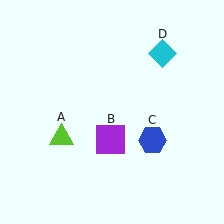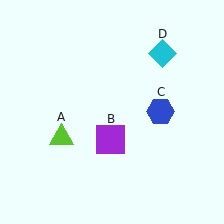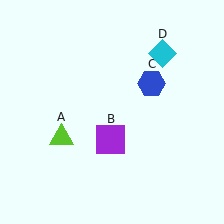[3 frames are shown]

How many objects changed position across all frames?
1 object changed position: blue hexagon (object C).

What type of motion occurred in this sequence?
The blue hexagon (object C) rotated counterclockwise around the center of the scene.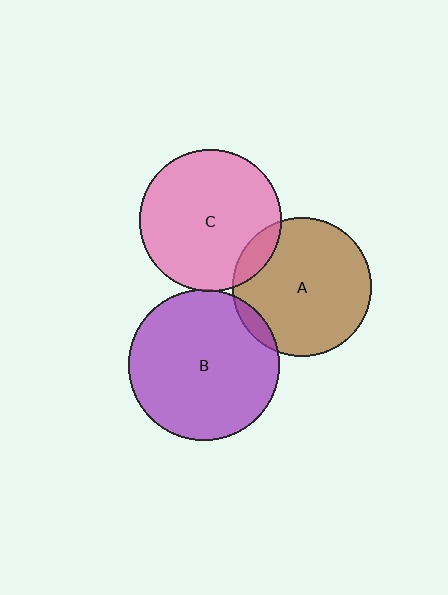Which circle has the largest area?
Circle B (purple).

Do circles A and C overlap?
Yes.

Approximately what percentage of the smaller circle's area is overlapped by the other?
Approximately 10%.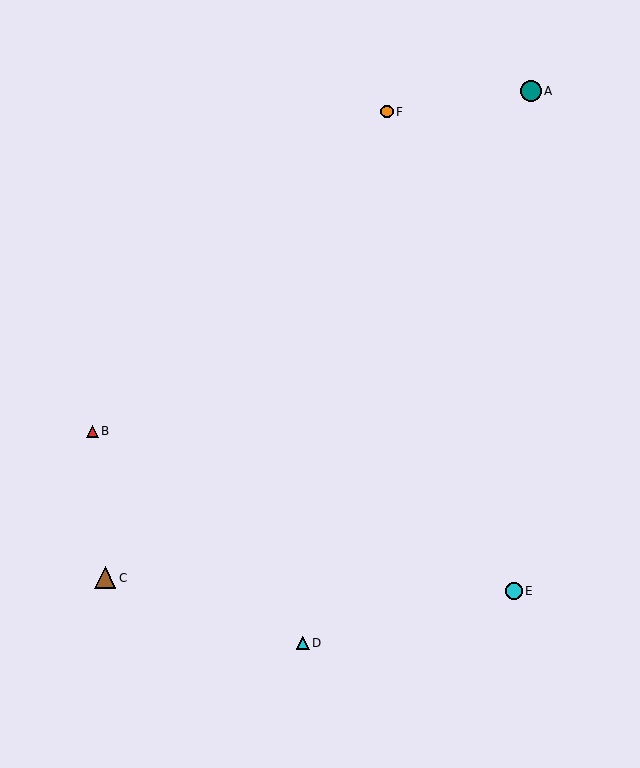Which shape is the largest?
The brown triangle (labeled C) is the largest.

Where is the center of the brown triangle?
The center of the brown triangle is at (105, 578).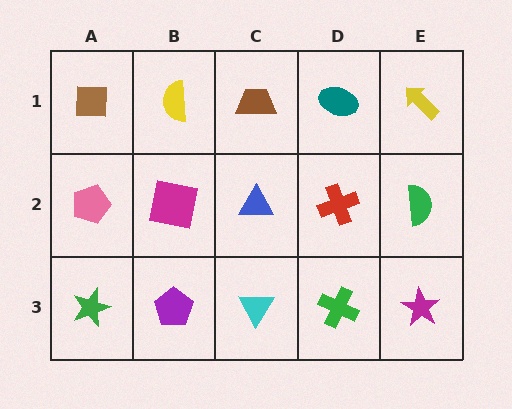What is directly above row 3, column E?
A green semicircle.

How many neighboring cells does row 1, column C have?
3.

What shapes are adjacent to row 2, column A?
A brown square (row 1, column A), a green star (row 3, column A), a magenta square (row 2, column B).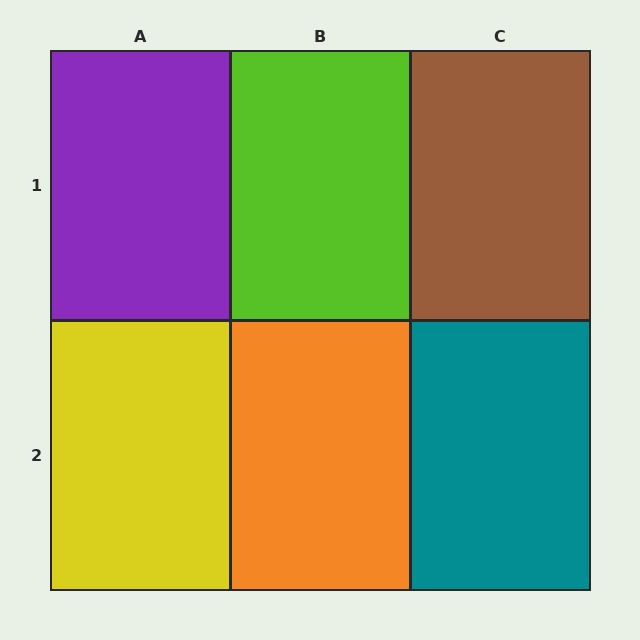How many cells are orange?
1 cell is orange.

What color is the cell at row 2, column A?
Yellow.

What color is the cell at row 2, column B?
Orange.